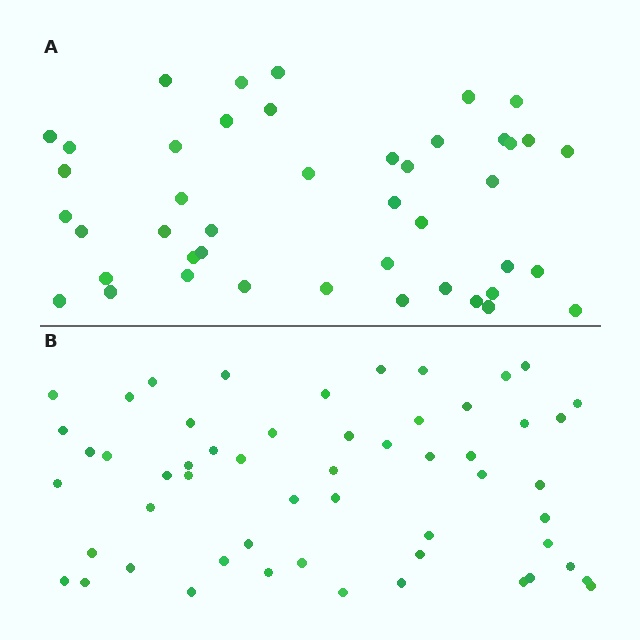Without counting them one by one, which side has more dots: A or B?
Region B (the bottom region) has more dots.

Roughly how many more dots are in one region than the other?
Region B has roughly 12 or so more dots than region A.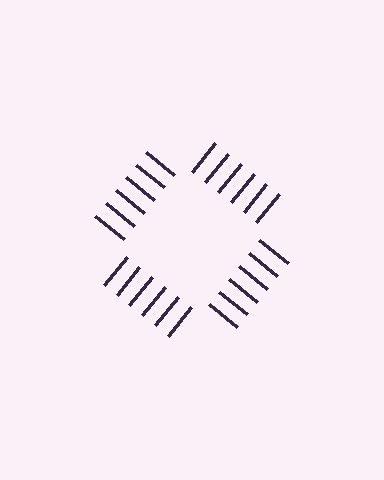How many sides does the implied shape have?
4 sides — the line-ends trace a square.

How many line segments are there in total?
24 — 6 along each of the 4 edges.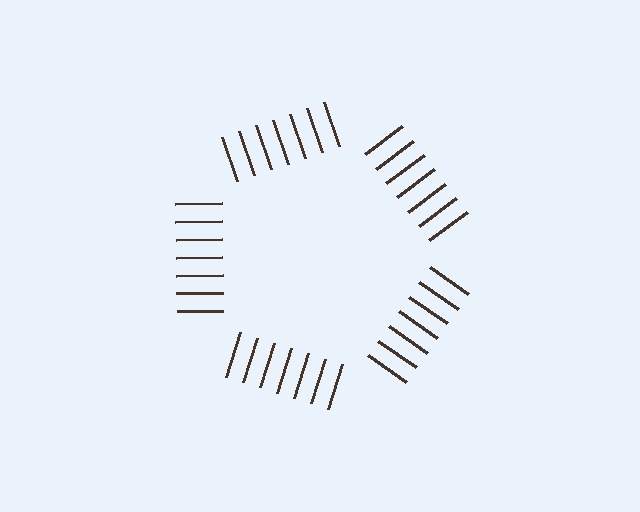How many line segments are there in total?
35 — 7 along each of the 5 edges.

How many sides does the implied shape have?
5 sides — the line-ends trace a pentagon.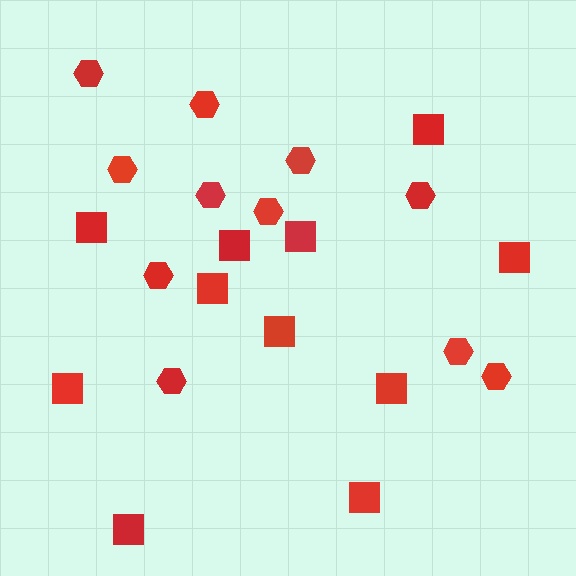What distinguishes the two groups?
There are 2 groups: one group of hexagons (11) and one group of squares (11).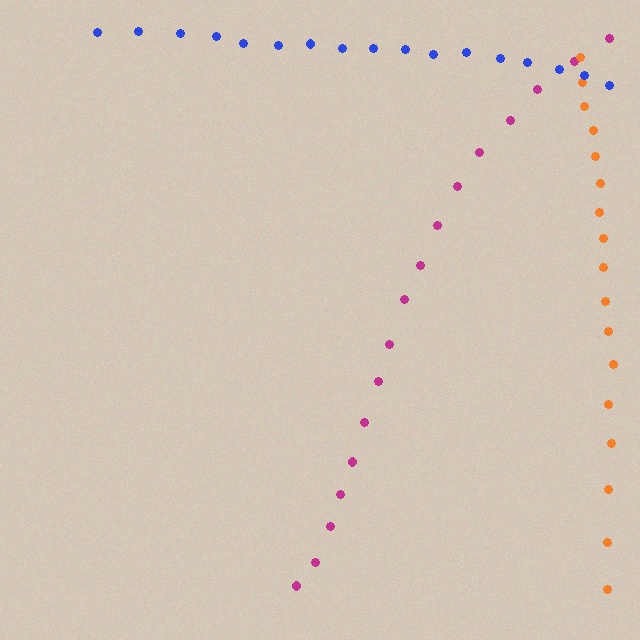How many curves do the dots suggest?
There are 3 distinct paths.